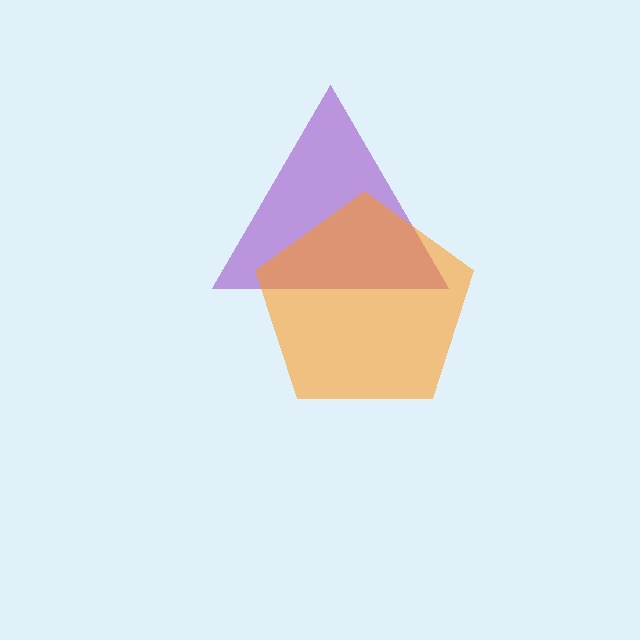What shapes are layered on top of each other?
The layered shapes are: a purple triangle, an orange pentagon.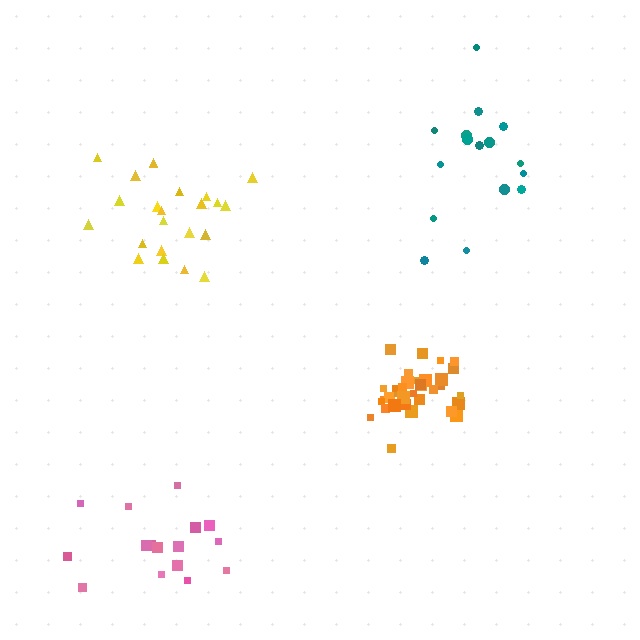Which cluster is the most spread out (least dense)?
Teal.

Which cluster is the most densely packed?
Orange.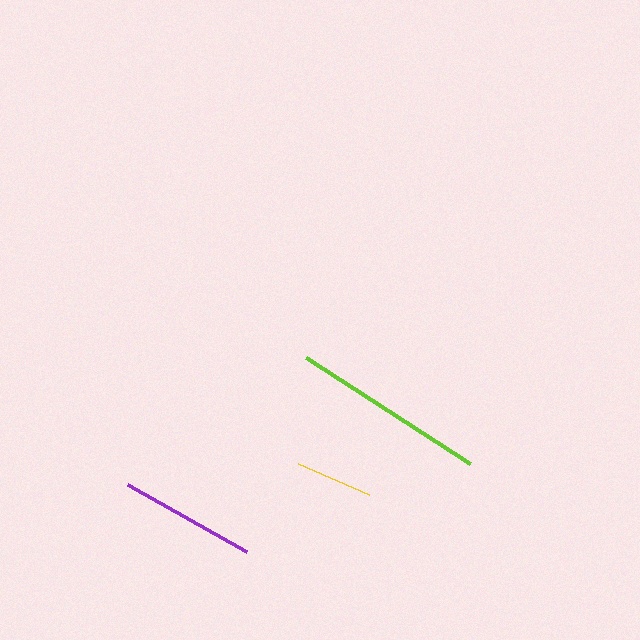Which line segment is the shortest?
The yellow line is the shortest at approximately 77 pixels.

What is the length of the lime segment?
The lime segment is approximately 195 pixels long.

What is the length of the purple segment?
The purple segment is approximately 136 pixels long.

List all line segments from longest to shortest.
From longest to shortest: lime, purple, yellow.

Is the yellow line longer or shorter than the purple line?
The purple line is longer than the yellow line.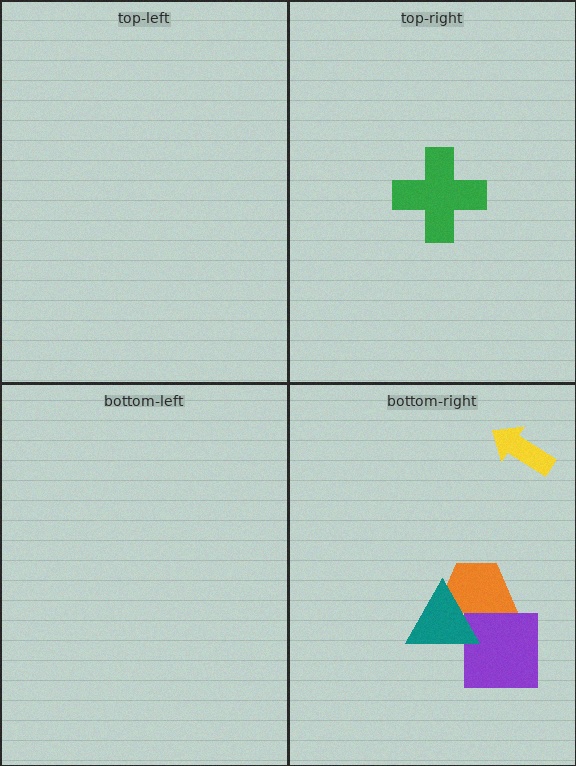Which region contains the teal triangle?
The bottom-right region.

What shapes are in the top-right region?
The green cross.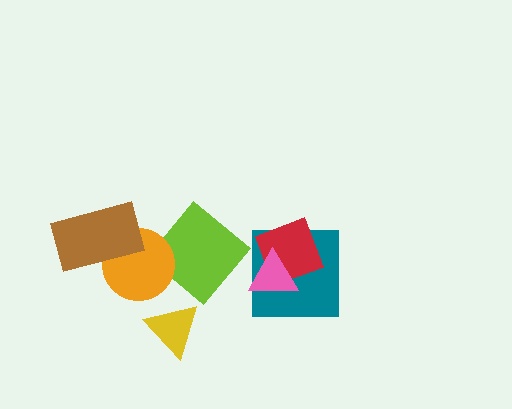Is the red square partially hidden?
Yes, it is partially covered by another shape.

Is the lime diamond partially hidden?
Yes, it is partially covered by another shape.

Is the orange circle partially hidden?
Yes, it is partially covered by another shape.